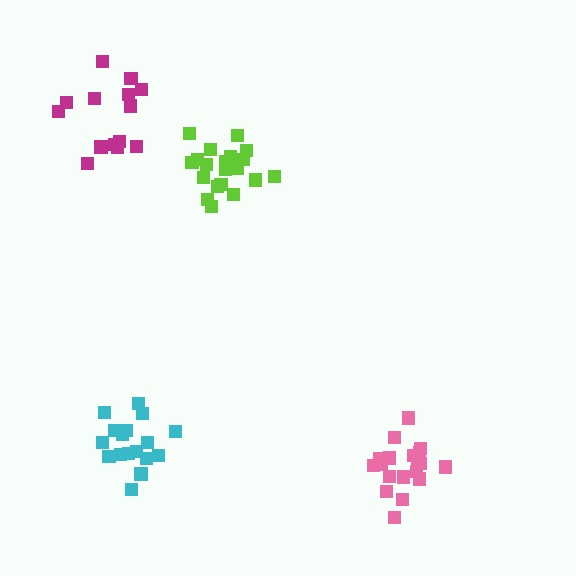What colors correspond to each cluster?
The clusters are colored: pink, magenta, lime, cyan.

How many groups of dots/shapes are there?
There are 4 groups.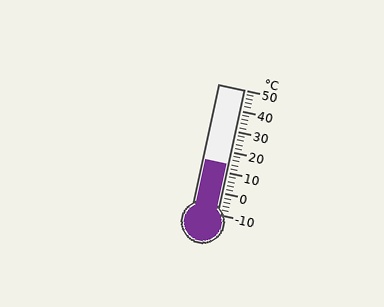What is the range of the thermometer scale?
The thermometer scale ranges from -10°C to 50°C.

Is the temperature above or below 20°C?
The temperature is below 20°C.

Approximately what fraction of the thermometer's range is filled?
The thermometer is filled to approximately 40% of its range.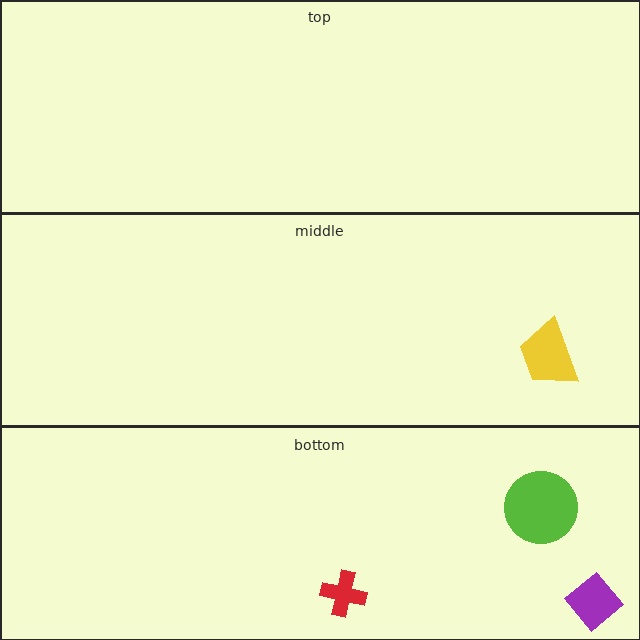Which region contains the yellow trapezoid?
The middle region.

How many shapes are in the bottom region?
3.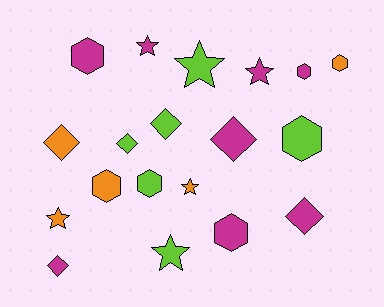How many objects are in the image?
There are 19 objects.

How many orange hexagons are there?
There are 2 orange hexagons.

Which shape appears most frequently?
Hexagon, with 7 objects.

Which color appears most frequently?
Magenta, with 8 objects.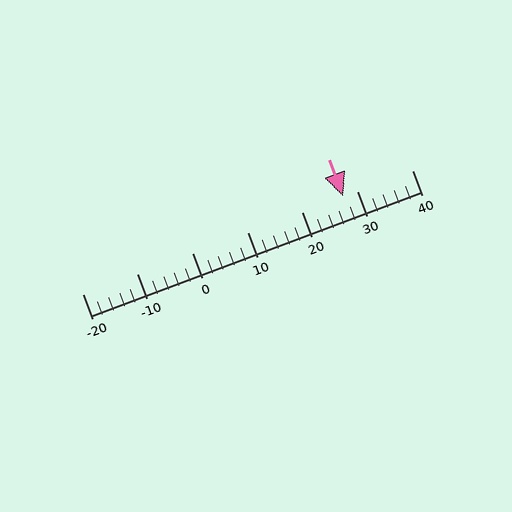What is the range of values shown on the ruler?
The ruler shows values from -20 to 40.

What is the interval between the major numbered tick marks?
The major tick marks are spaced 10 units apart.